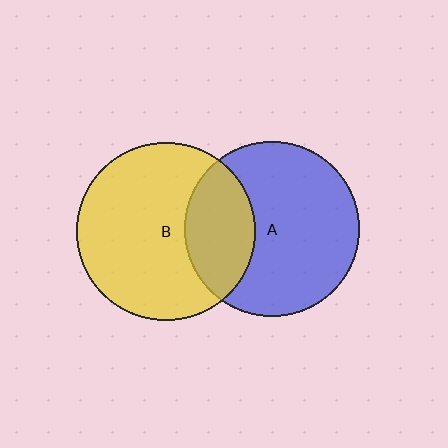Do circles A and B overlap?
Yes.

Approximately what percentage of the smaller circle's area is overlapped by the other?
Approximately 30%.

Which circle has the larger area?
Circle B (yellow).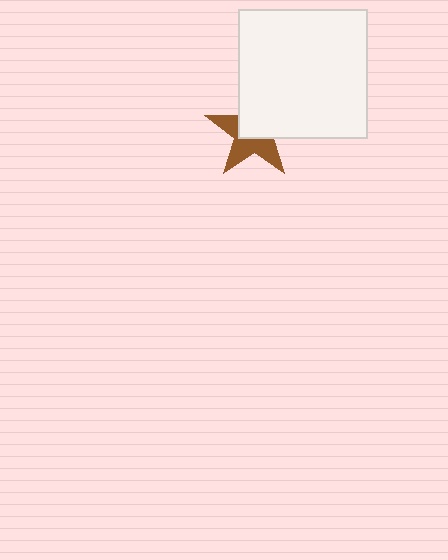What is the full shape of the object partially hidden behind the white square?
The partially hidden object is a brown star.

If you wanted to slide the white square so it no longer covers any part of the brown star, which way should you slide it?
Slide it toward the upper-right — that is the most direct way to separate the two shapes.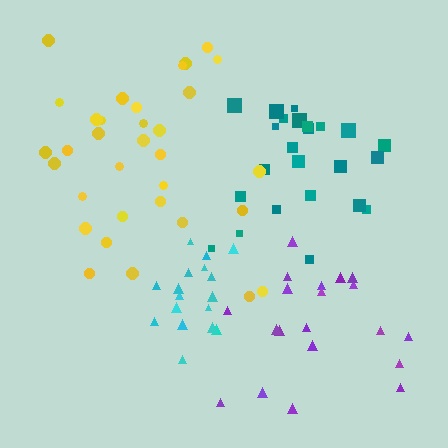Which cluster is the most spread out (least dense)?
Purple.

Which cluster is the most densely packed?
Cyan.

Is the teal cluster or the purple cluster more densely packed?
Teal.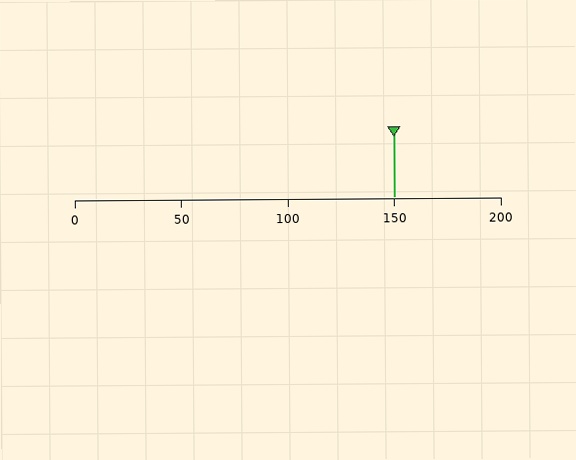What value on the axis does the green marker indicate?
The marker indicates approximately 150.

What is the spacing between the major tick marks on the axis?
The major ticks are spaced 50 apart.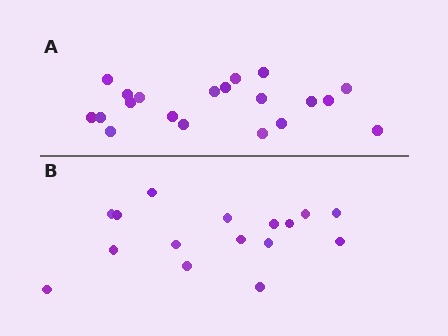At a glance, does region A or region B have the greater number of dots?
Region A (the top region) has more dots.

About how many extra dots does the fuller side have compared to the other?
Region A has about 4 more dots than region B.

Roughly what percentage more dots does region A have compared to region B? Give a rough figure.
About 25% more.